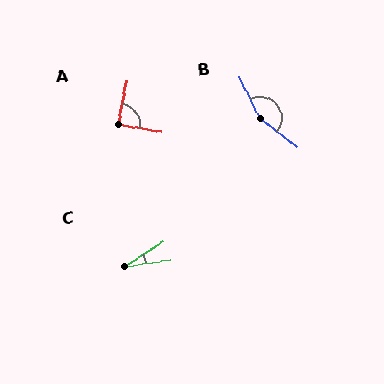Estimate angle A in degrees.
Approximately 88 degrees.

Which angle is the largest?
B, at approximately 154 degrees.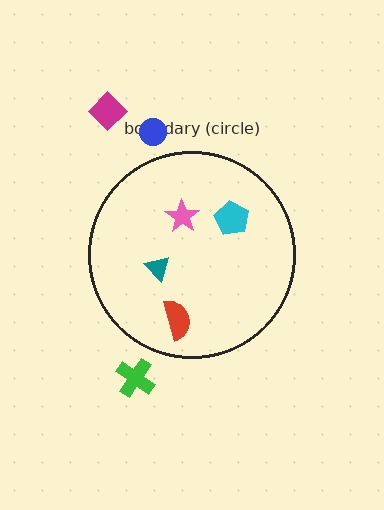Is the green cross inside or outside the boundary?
Outside.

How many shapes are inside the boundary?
4 inside, 3 outside.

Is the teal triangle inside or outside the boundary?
Inside.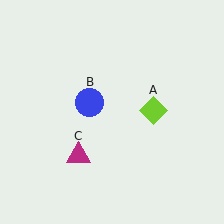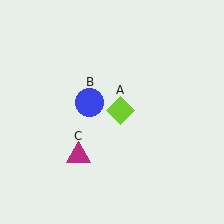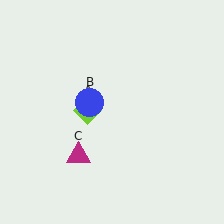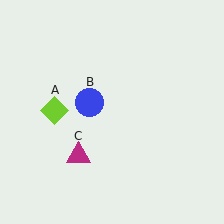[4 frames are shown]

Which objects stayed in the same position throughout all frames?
Blue circle (object B) and magenta triangle (object C) remained stationary.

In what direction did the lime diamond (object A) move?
The lime diamond (object A) moved left.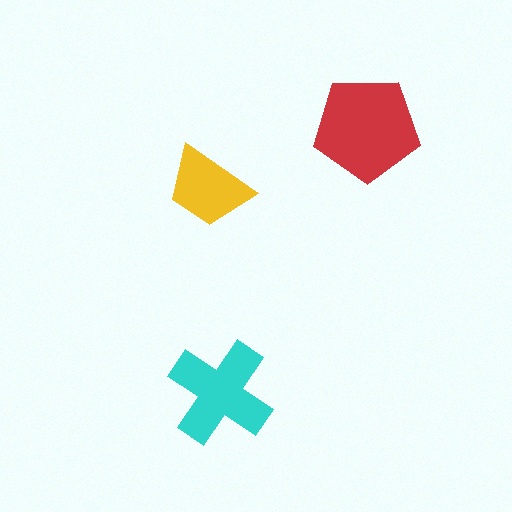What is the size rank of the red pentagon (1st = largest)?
1st.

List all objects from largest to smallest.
The red pentagon, the cyan cross, the yellow trapezoid.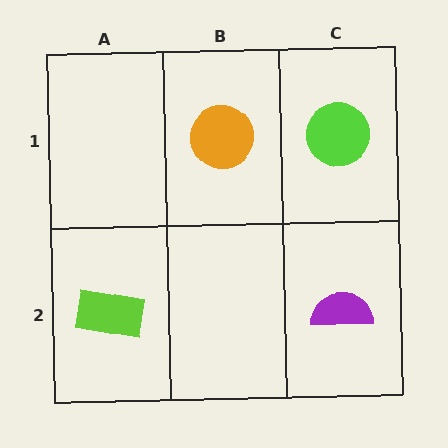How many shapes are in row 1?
2 shapes.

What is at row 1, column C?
A lime circle.